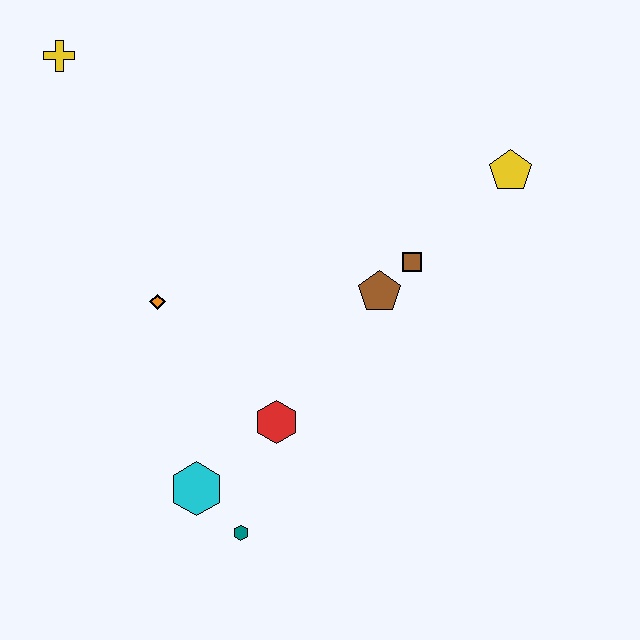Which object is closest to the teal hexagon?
The cyan hexagon is closest to the teal hexagon.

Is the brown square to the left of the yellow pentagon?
Yes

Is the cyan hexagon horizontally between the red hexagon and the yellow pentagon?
No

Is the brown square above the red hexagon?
Yes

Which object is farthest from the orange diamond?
The yellow pentagon is farthest from the orange diamond.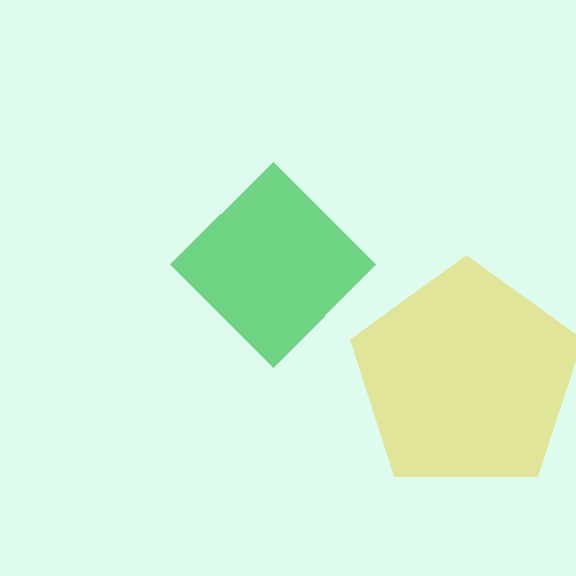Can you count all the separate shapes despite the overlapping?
Yes, there are 2 separate shapes.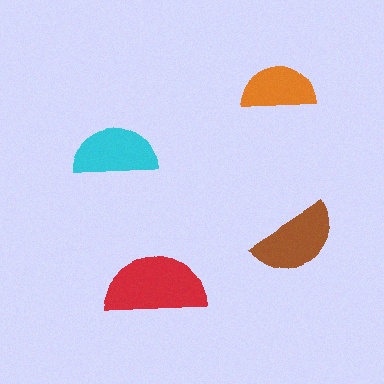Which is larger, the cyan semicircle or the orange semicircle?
The cyan one.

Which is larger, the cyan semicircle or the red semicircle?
The red one.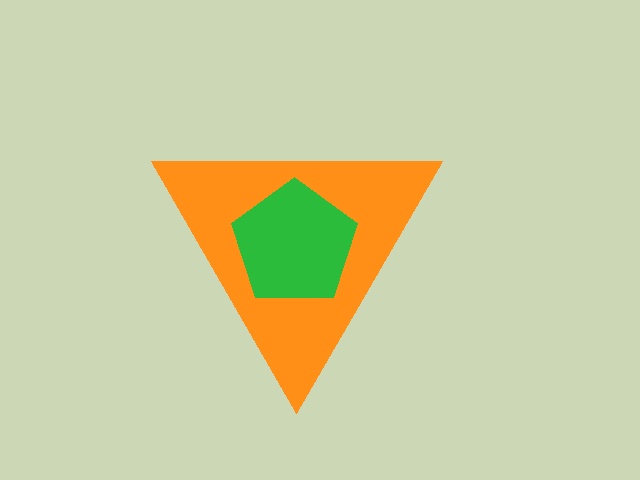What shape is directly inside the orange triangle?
The green pentagon.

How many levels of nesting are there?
2.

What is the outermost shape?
The orange triangle.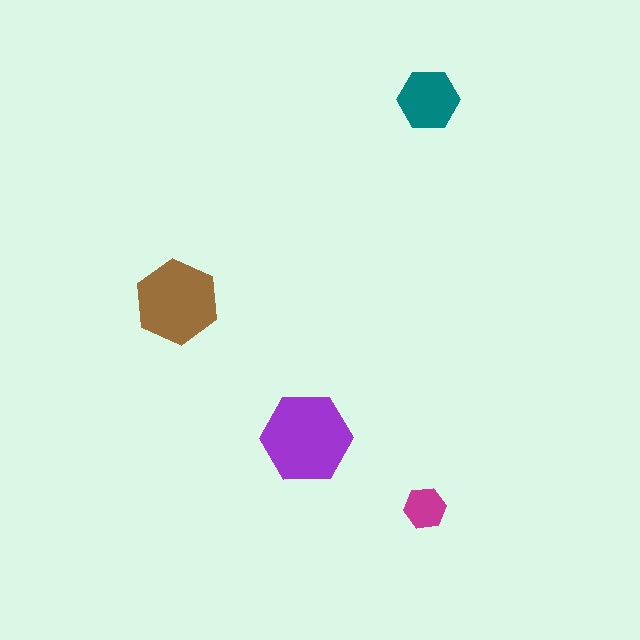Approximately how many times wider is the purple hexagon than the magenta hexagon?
About 2 times wider.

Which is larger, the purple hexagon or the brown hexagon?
The purple one.